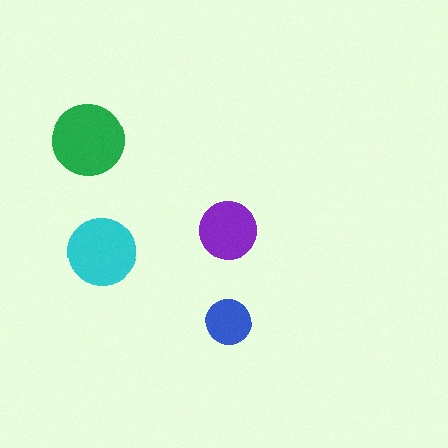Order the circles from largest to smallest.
the green one, the cyan one, the purple one, the blue one.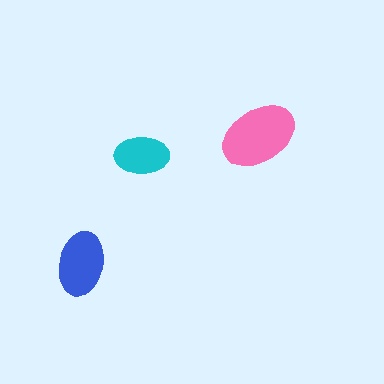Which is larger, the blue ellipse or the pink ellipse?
The pink one.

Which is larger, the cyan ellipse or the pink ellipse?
The pink one.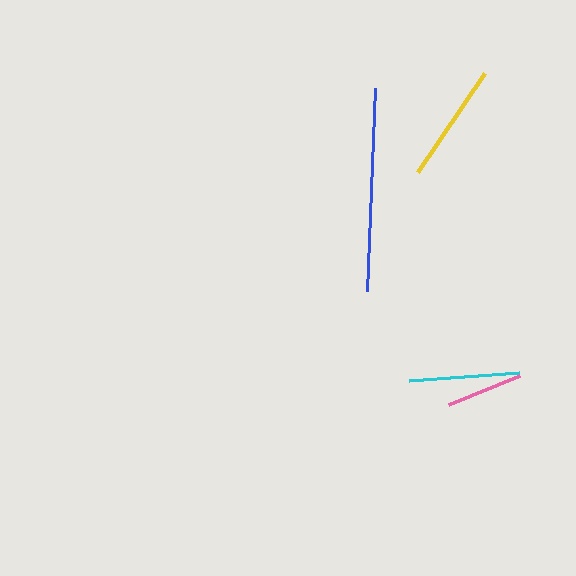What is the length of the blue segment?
The blue segment is approximately 203 pixels long.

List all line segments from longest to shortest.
From longest to shortest: blue, yellow, cyan, pink.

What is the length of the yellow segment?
The yellow segment is approximately 120 pixels long.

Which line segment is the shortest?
The pink line is the shortest at approximately 77 pixels.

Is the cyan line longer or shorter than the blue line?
The blue line is longer than the cyan line.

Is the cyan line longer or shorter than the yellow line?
The yellow line is longer than the cyan line.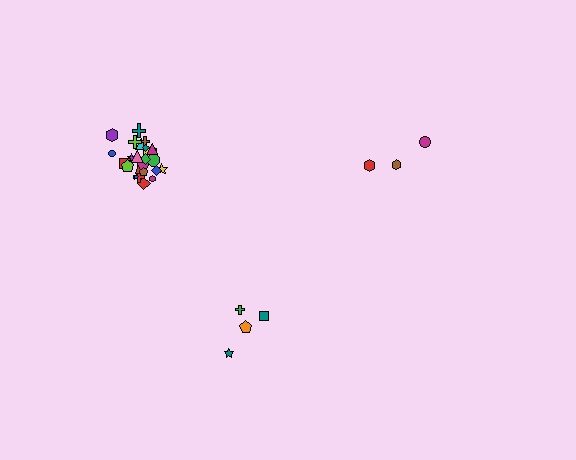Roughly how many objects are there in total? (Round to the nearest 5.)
Roughly 30 objects in total.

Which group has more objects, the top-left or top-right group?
The top-left group.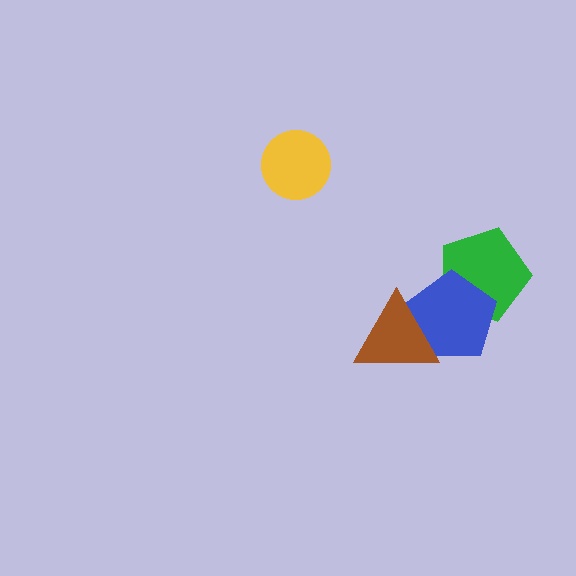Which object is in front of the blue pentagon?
The brown triangle is in front of the blue pentagon.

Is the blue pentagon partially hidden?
Yes, it is partially covered by another shape.